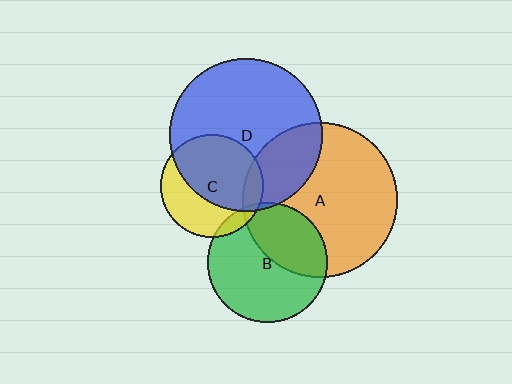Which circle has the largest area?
Circle A (orange).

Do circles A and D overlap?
Yes.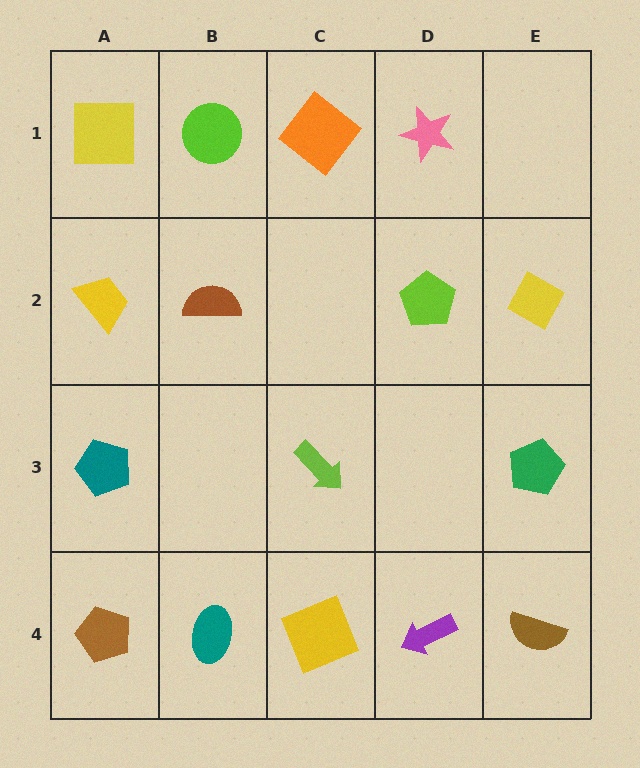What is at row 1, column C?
An orange diamond.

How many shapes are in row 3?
3 shapes.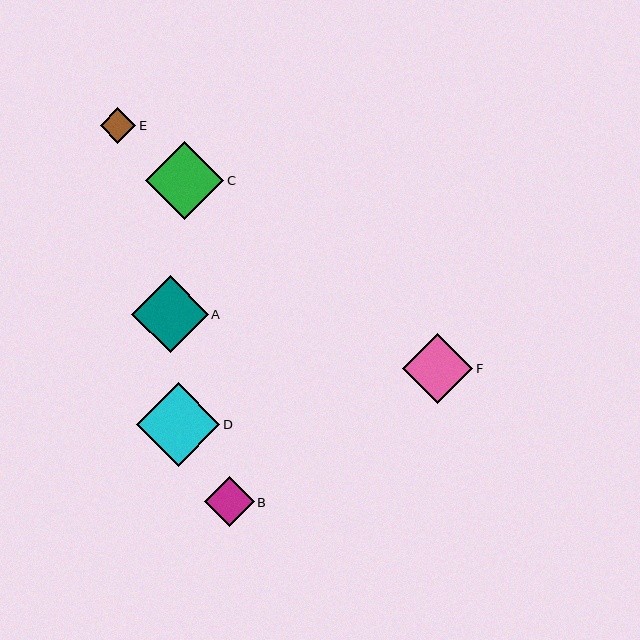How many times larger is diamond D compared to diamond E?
Diamond D is approximately 2.3 times the size of diamond E.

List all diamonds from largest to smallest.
From largest to smallest: D, C, A, F, B, E.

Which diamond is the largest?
Diamond D is the largest with a size of approximately 83 pixels.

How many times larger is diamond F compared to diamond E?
Diamond F is approximately 2.0 times the size of diamond E.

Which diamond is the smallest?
Diamond E is the smallest with a size of approximately 36 pixels.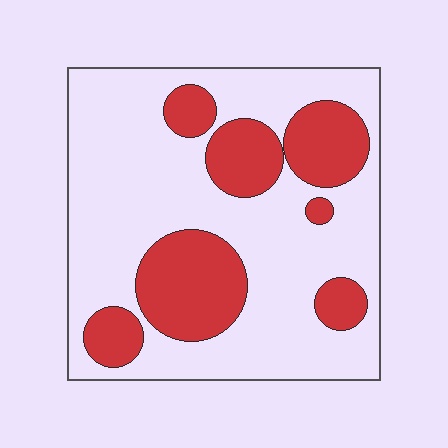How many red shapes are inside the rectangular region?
7.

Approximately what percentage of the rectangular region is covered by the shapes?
Approximately 30%.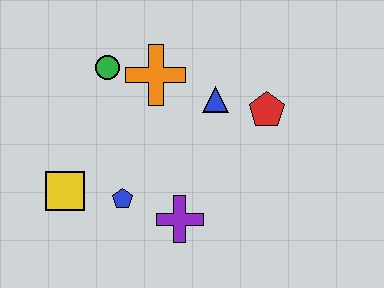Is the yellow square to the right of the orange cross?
No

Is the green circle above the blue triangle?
Yes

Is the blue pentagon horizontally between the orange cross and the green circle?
Yes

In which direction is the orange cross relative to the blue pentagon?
The orange cross is above the blue pentagon.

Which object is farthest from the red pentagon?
The yellow square is farthest from the red pentagon.